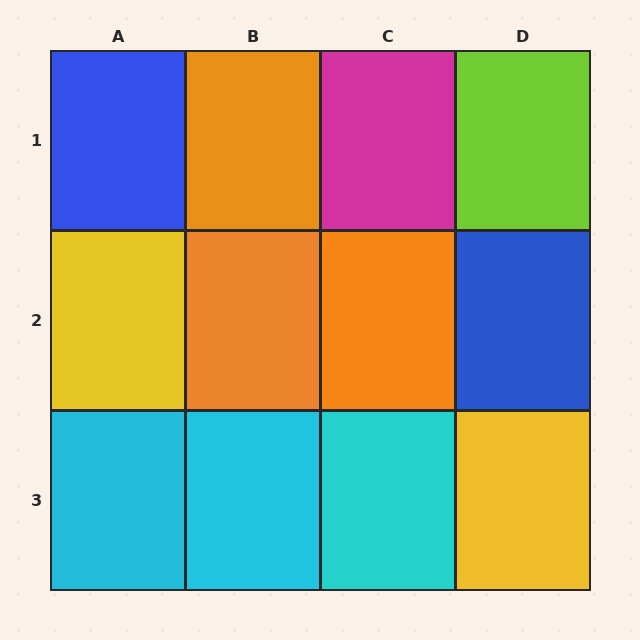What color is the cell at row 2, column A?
Yellow.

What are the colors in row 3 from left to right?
Cyan, cyan, cyan, yellow.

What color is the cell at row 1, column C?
Magenta.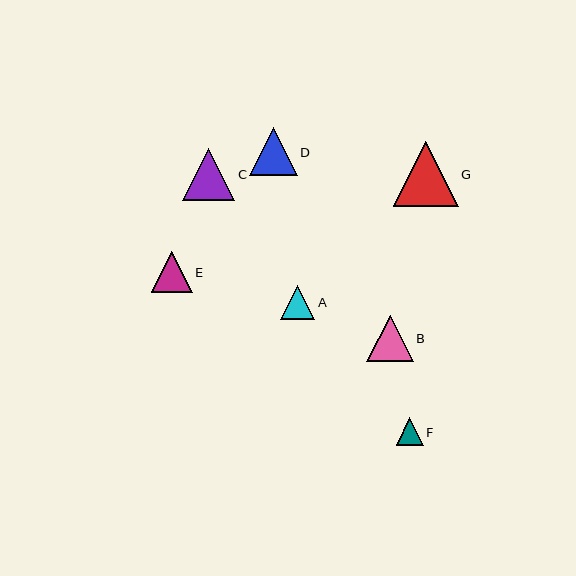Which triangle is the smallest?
Triangle F is the smallest with a size of approximately 27 pixels.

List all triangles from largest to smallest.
From largest to smallest: G, C, D, B, E, A, F.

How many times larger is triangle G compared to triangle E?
Triangle G is approximately 1.6 times the size of triangle E.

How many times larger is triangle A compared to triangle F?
Triangle A is approximately 1.3 times the size of triangle F.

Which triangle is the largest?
Triangle G is the largest with a size of approximately 65 pixels.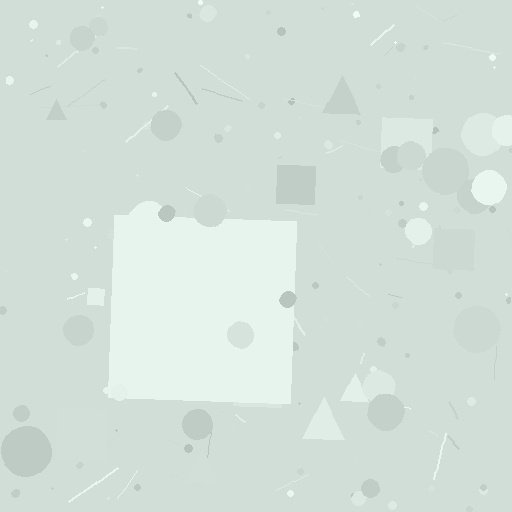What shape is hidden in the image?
A square is hidden in the image.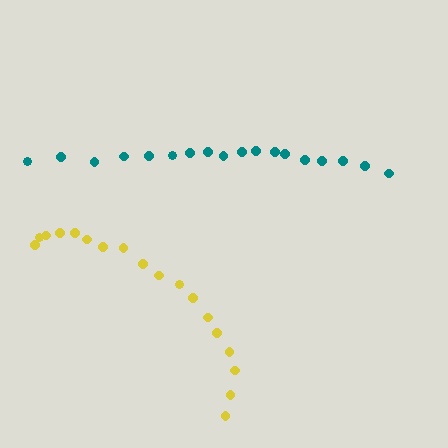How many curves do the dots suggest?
There are 2 distinct paths.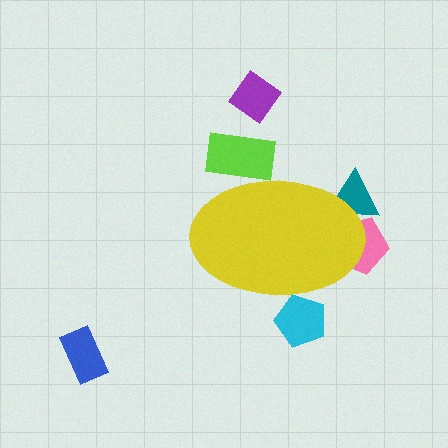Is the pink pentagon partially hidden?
Yes, the pink pentagon is partially hidden behind the yellow ellipse.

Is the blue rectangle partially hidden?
No, the blue rectangle is fully visible.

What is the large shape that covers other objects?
A yellow ellipse.